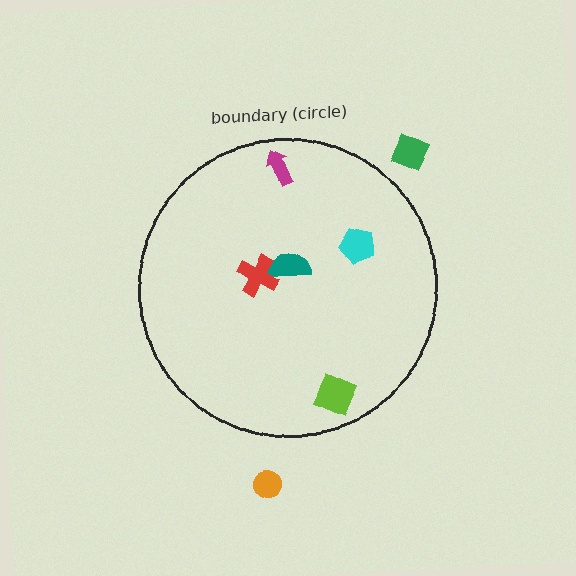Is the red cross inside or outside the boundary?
Inside.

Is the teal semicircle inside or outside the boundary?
Inside.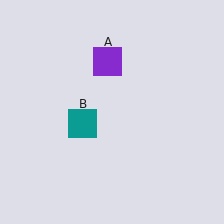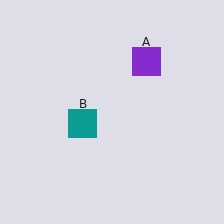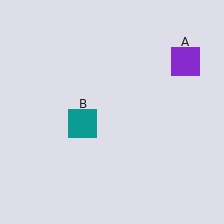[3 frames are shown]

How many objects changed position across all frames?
1 object changed position: purple square (object A).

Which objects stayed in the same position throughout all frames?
Teal square (object B) remained stationary.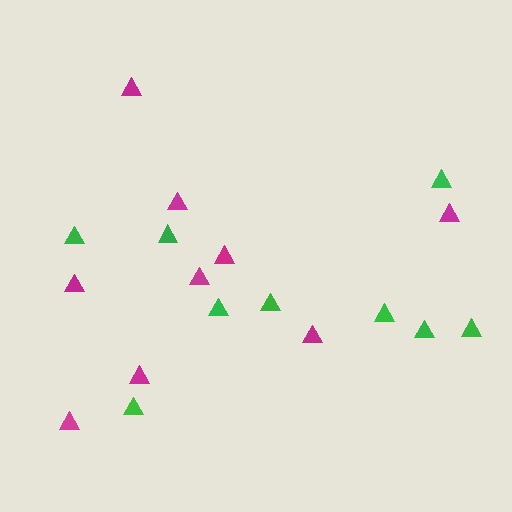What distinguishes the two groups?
There are 2 groups: one group of magenta triangles (9) and one group of green triangles (9).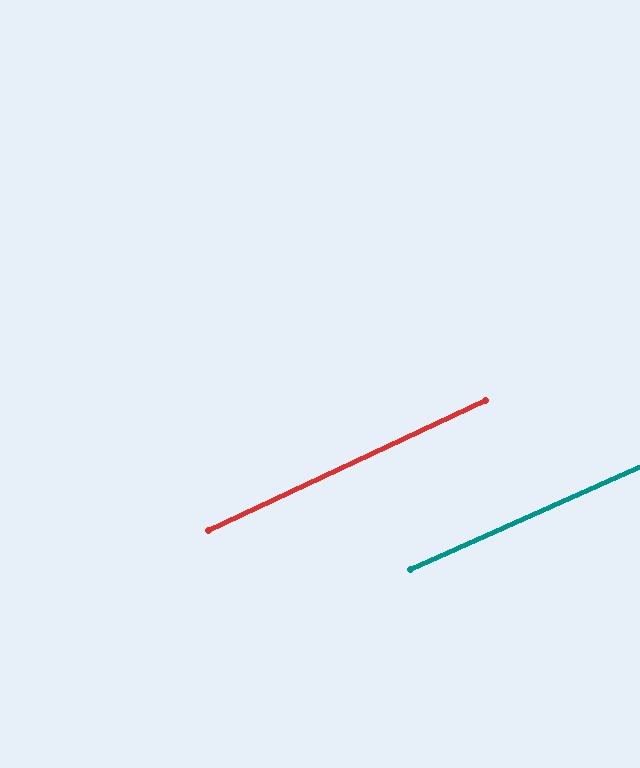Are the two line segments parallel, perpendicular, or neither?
Parallel — their directions differ by only 1.1°.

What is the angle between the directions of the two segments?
Approximately 1 degree.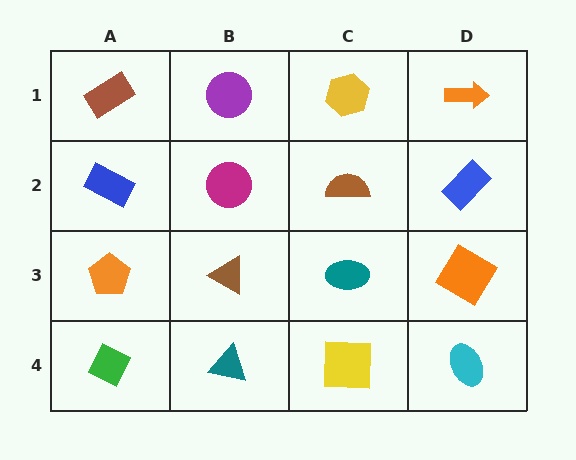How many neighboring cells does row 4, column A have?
2.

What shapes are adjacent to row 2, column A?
A brown rectangle (row 1, column A), an orange pentagon (row 3, column A), a magenta circle (row 2, column B).